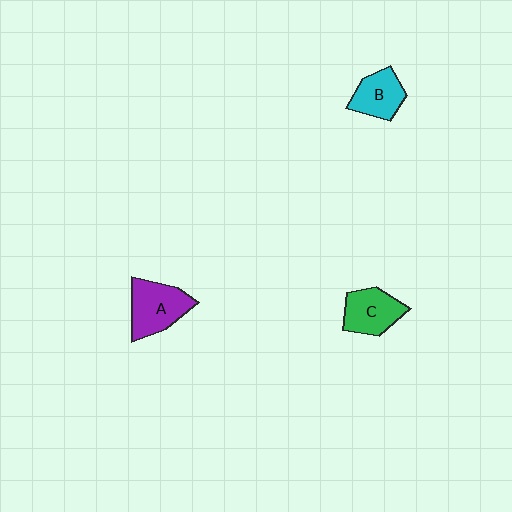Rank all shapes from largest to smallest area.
From largest to smallest: A (purple), C (green), B (cyan).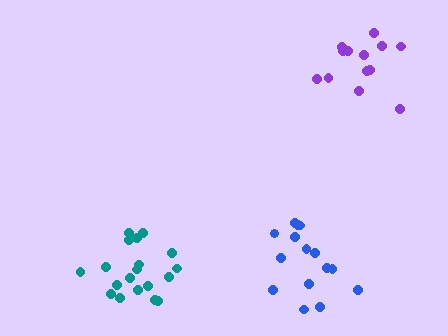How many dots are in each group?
Group 1: 15 dots, Group 2: 19 dots, Group 3: 13 dots (47 total).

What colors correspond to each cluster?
The clusters are colored: blue, teal, purple.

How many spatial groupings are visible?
There are 3 spatial groupings.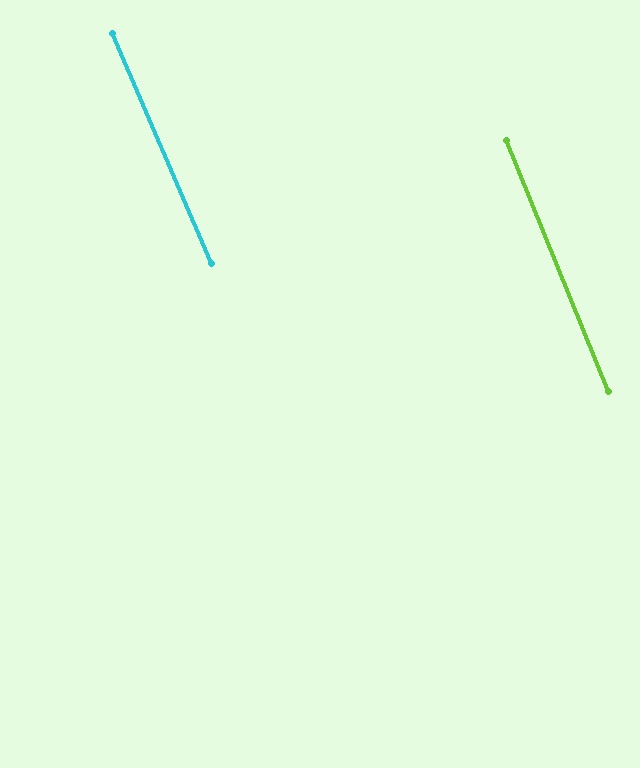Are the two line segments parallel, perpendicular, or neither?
Parallel — their directions differ by only 1.4°.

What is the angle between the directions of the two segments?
Approximately 1 degree.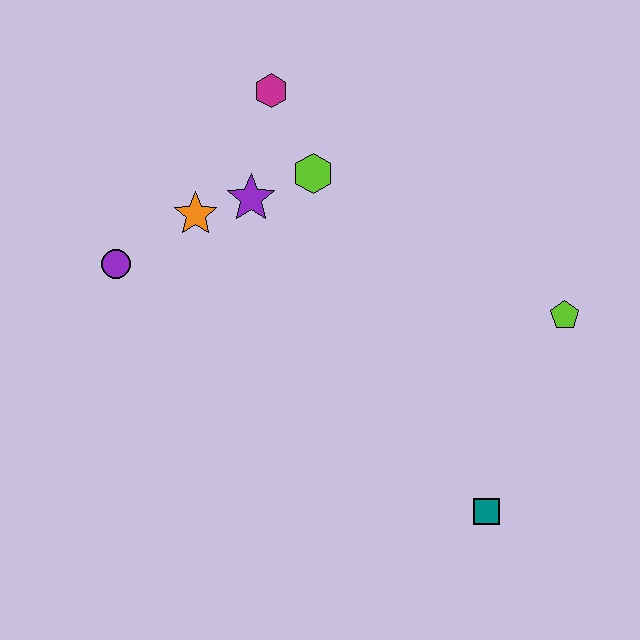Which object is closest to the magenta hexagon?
The lime hexagon is closest to the magenta hexagon.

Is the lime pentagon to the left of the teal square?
No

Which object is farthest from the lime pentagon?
The purple circle is farthest from the lime pentagon.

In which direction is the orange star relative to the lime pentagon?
The orange star is to the left of the lime pentagon.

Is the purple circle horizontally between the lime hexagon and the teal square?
No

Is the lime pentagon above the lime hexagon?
No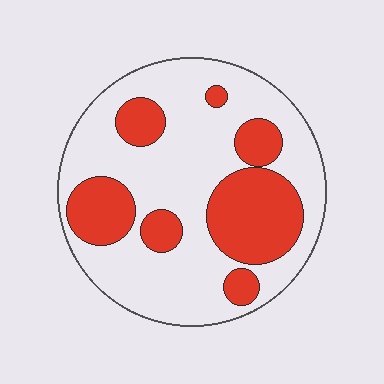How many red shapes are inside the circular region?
7.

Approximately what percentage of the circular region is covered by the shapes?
Approximately 30%.